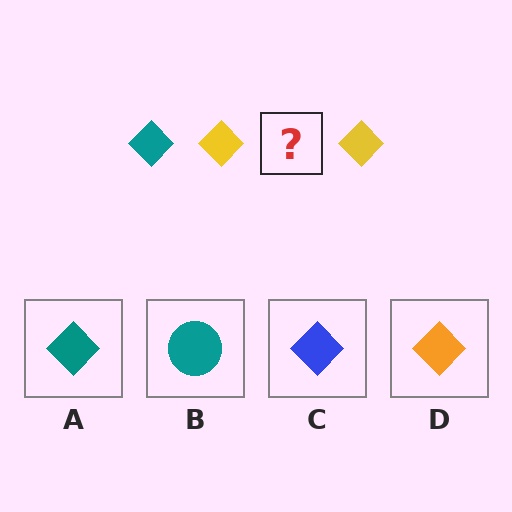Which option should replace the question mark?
Option A.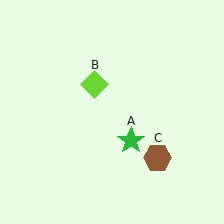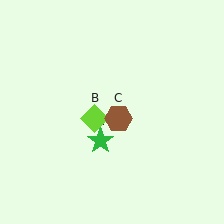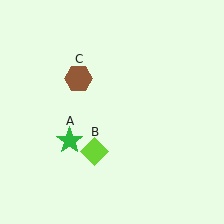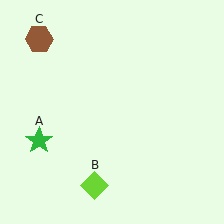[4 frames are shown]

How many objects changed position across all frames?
3 objects changed position: green star (object A), lime diamond (object B), brown hexagon (object C).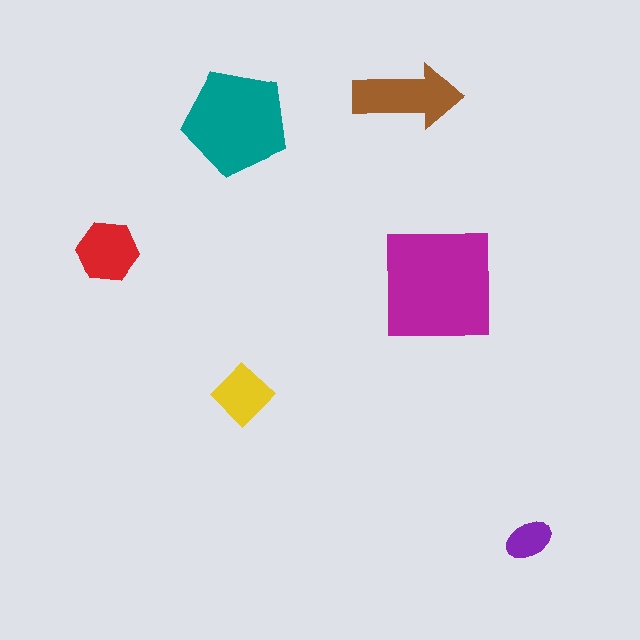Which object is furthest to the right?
The purple ellipse is rightmost.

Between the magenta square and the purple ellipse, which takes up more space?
The magenta square.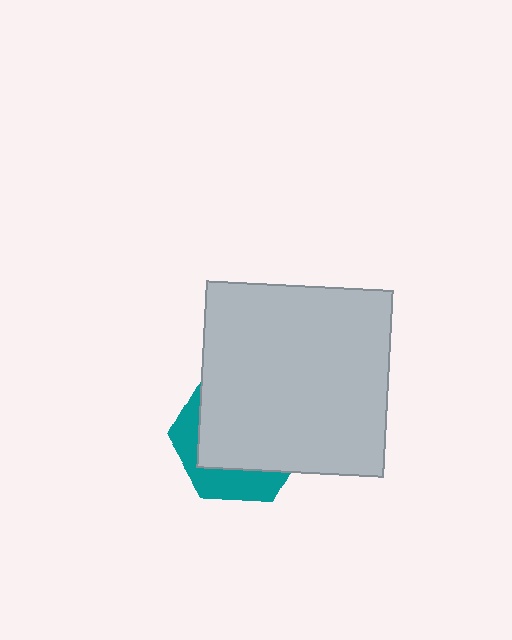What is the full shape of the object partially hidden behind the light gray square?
The partially hidden object is a teal hexagon.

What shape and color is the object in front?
The object in front is a light gray square.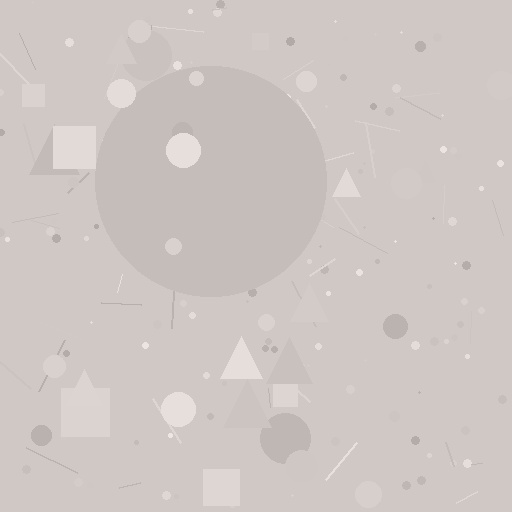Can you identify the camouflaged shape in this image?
The camouflaged shape is a circle.